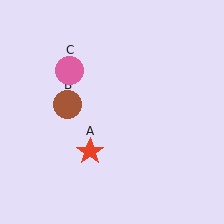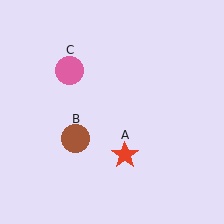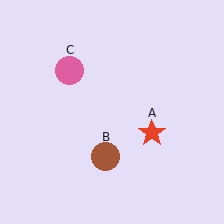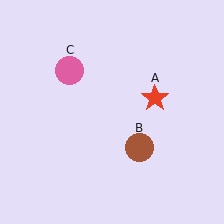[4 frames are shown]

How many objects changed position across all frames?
2 objects changed position: red star (object A), brown circle (object B).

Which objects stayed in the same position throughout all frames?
Pink circle (object C) remained stationary.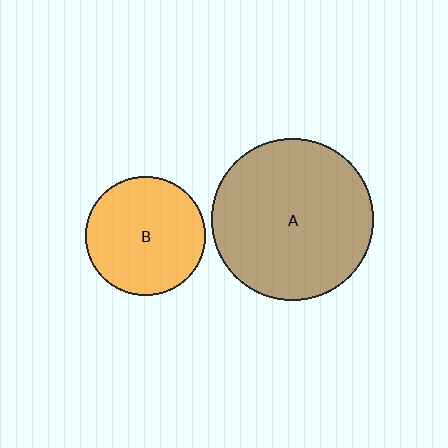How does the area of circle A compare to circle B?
Approximately 1.8 times.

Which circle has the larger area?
Circle A (brown).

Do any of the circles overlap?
No, none of the circles overlap.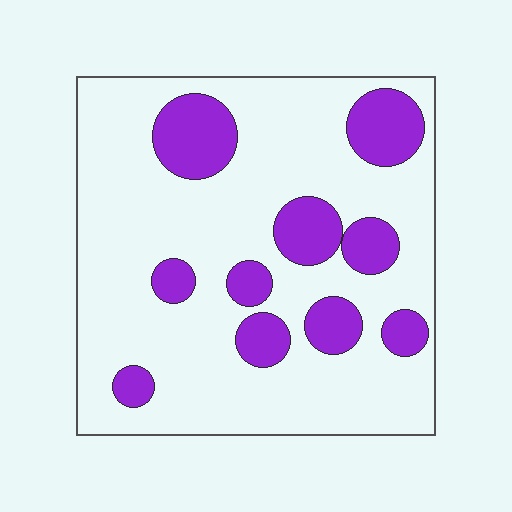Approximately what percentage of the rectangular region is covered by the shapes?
Approximately 20%.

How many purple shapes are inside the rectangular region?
10.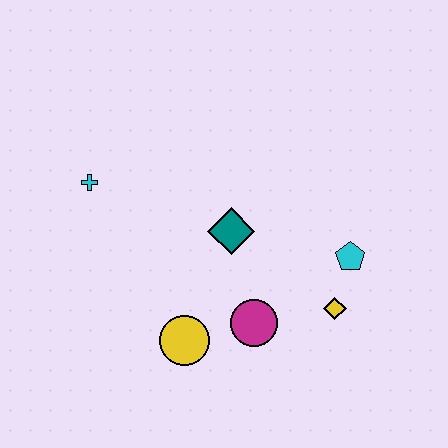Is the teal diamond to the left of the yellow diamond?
Yes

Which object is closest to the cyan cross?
The teal diamond is closest to the cyan cross.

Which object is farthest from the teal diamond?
The cyan cross is farthest from the teal diamond.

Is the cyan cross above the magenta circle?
Yes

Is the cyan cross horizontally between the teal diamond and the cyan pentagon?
No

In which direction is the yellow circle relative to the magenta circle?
The yellow circle is to the left of the magenta circle.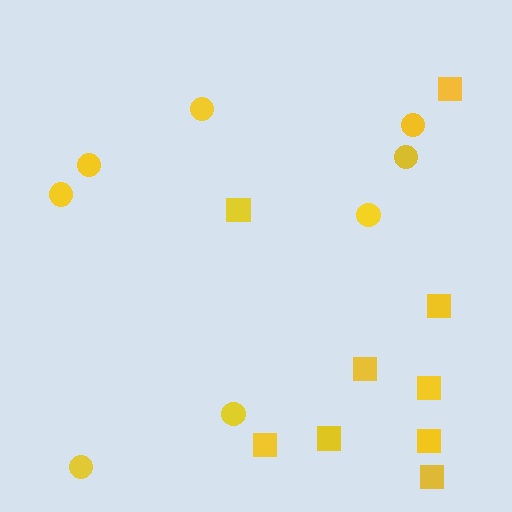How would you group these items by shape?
There are 2 groups: one group of squares (9) and one group of circles (8).